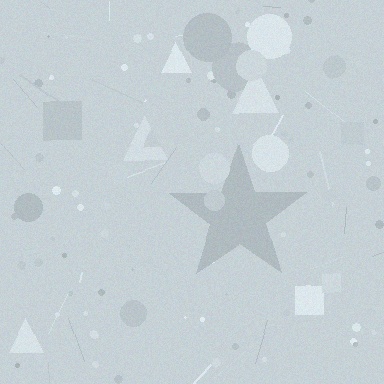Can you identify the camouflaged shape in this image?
The camouflaged shape is a star.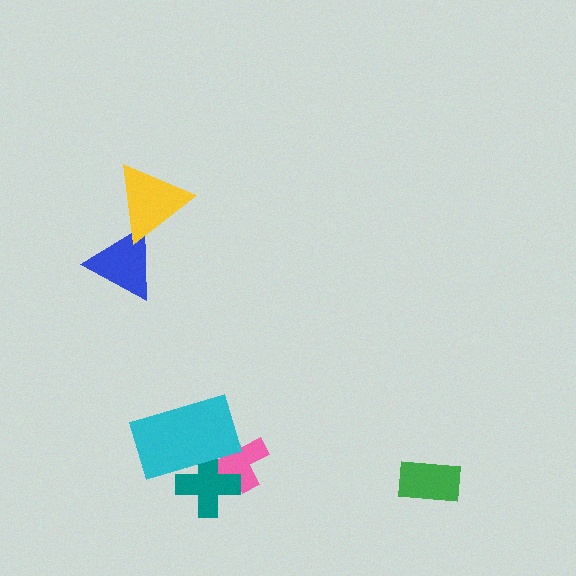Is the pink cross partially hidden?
Yes, it is partially covered by another shape.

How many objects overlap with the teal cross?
2 objects overlap with the teal cross.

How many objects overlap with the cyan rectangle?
2 objects overlap with the cyan rectangle.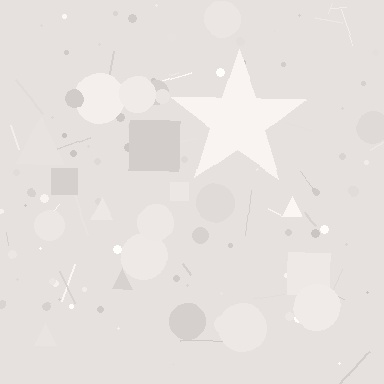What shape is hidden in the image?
A star is hidden in the image.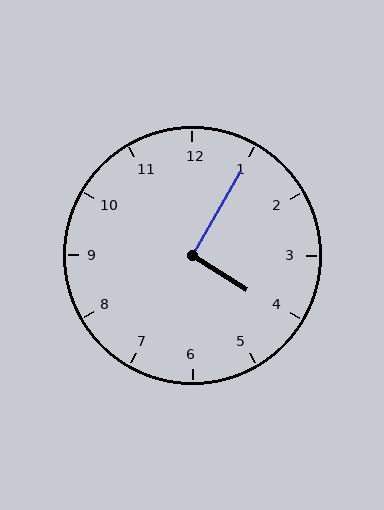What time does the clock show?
4:05.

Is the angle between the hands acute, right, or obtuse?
It is right.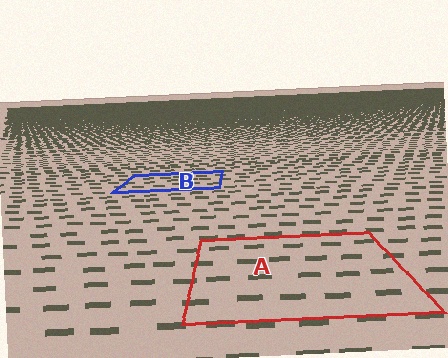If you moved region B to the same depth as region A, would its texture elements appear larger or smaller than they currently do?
They would appear larger. At a closer depth, the same texture elements are projected at a bigger on-screen size.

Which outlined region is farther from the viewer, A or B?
Region B is farther from the viewer — the texture elements inside it appear smaller and more densely packed.